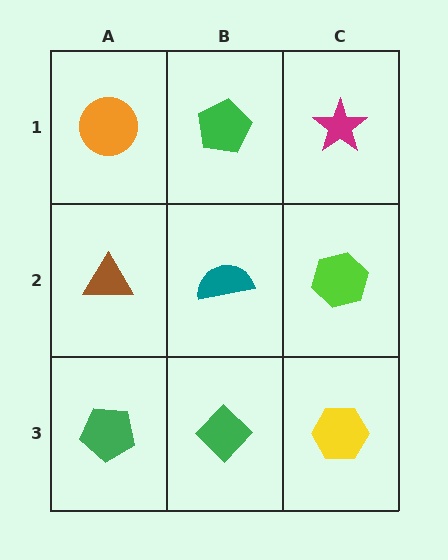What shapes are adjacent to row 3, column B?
A teal semicircle (row 2, column B), a green pentagon (row 3, column A), a yellow hexagon (row 3, column C).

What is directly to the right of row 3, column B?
A yellow hexagon.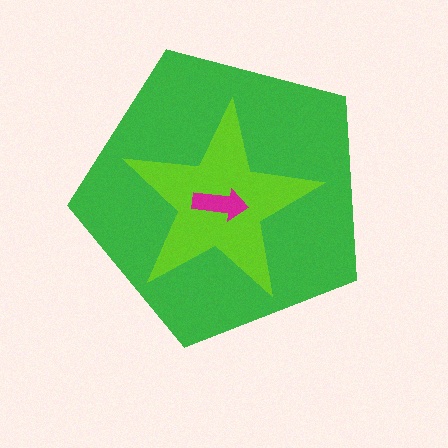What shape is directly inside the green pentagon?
The lime star.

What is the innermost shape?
The magenta arrow.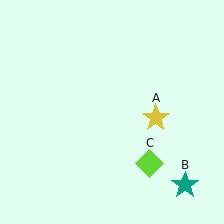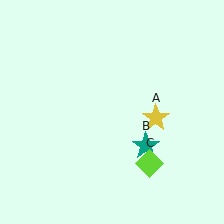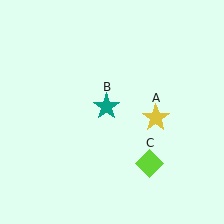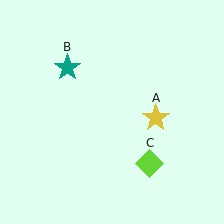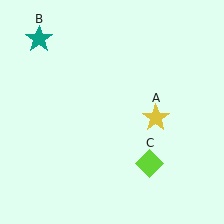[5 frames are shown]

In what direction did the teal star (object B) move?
The teal star (object B) moved up and to the left.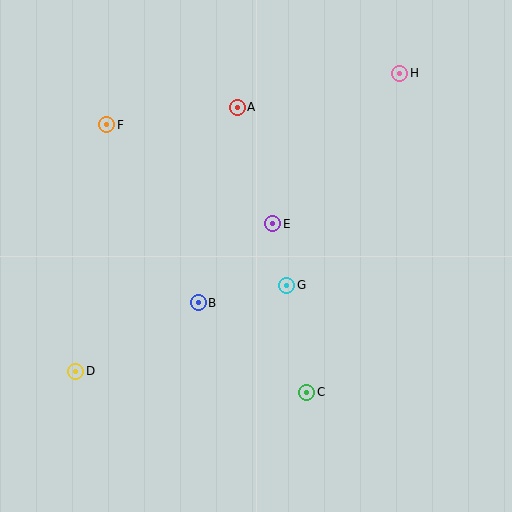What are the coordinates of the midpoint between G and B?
The midpoint between G and B is at (243, 294).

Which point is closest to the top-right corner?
Point H is closest to the top-right corner.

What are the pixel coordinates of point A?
Point A is at (237, 107).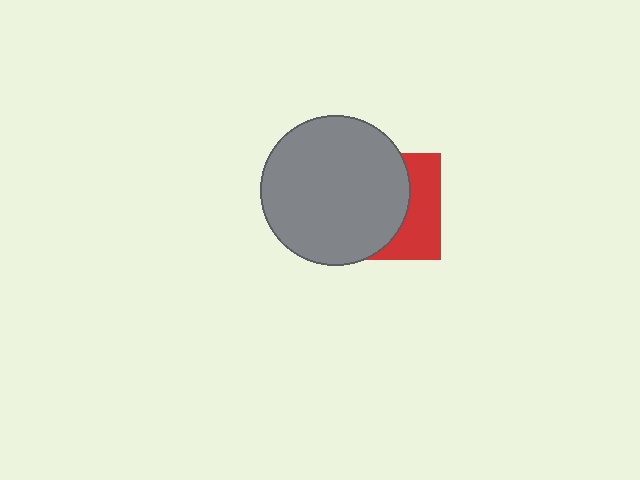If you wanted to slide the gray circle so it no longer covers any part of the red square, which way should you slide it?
Slide it left — that is the most direct way to separate the two shapes.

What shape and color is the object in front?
The object in front is a gray circle.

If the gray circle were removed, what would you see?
You would see the complete red square.